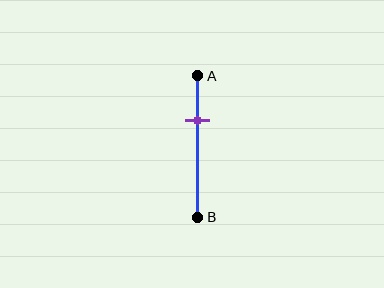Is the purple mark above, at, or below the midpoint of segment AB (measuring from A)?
The purple mark is above the midpoint of segment AB.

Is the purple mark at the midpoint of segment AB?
No, the mark is at about 30% from A, not at the 50% midpoint.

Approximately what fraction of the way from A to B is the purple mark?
The purple mark is approximately 30% of the way from A to B.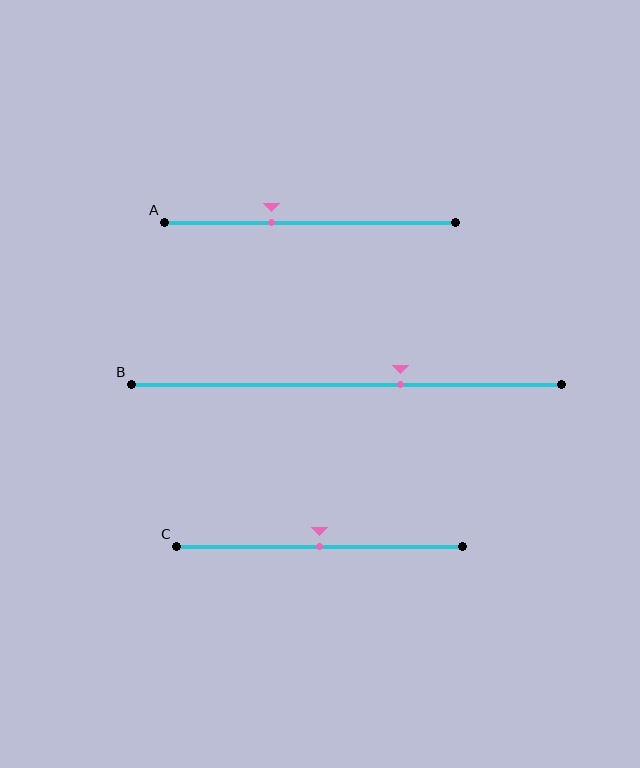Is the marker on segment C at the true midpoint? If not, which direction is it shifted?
Yes, the marker on segment C is at the true midpoint.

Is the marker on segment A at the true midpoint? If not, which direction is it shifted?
No, the marker on segment A is shifted to the left by about 13% of the segment length.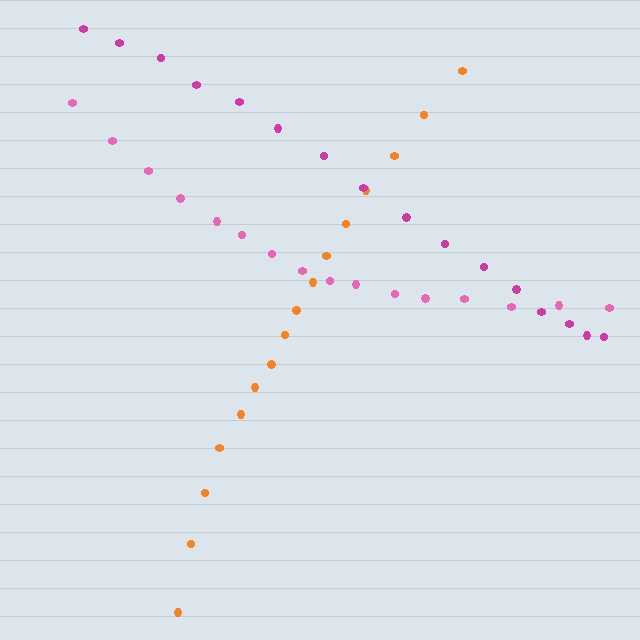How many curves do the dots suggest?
There are 3 distinct paths.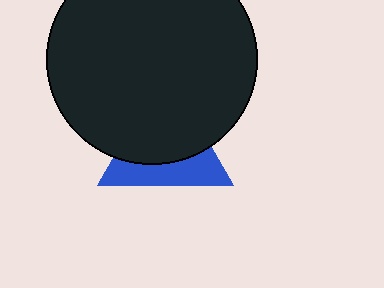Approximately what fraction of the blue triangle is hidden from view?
Roughly 62% of the blue triangle is hidden behind the black circle.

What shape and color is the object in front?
The object in front is a black circle.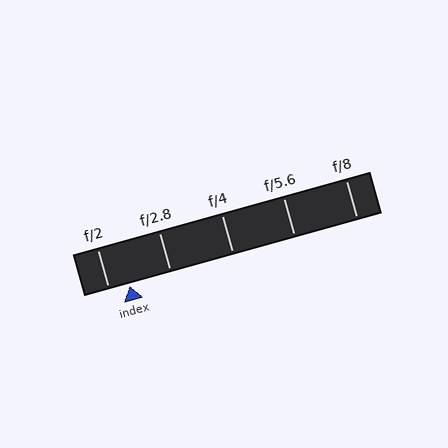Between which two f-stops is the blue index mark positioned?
The index mark is between f/2 and f/2.8.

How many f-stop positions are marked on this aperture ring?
There are 5 f-stop positions marked.